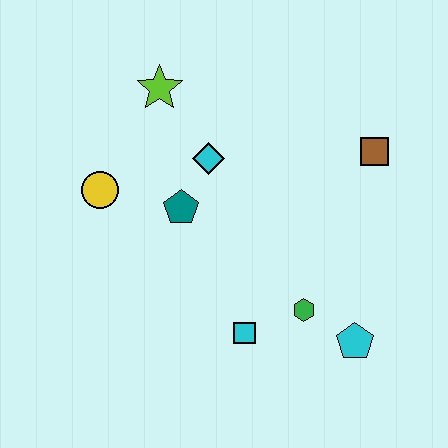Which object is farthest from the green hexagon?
The lime star is farthest from the green hexagon.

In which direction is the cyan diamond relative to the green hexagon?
The cyan diamond is above the green hexagon.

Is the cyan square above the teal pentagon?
No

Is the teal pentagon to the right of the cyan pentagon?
No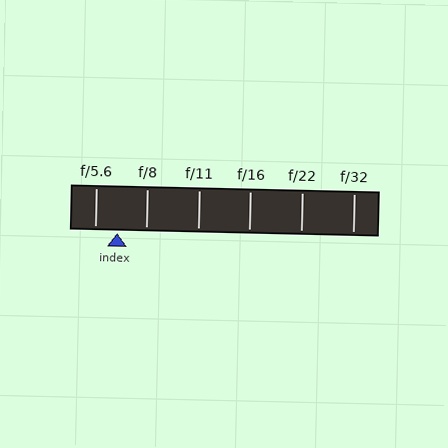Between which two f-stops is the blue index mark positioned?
The index mark is between f/5.6 and f/8.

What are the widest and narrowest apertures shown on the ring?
The widest aperture shown is f/5.6 and the narrowest is f/32.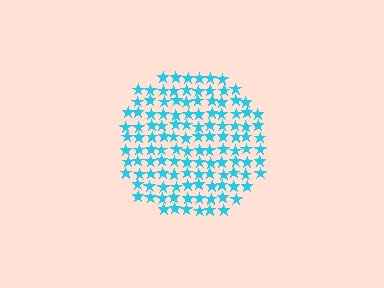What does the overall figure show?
The overall figure shows a circle.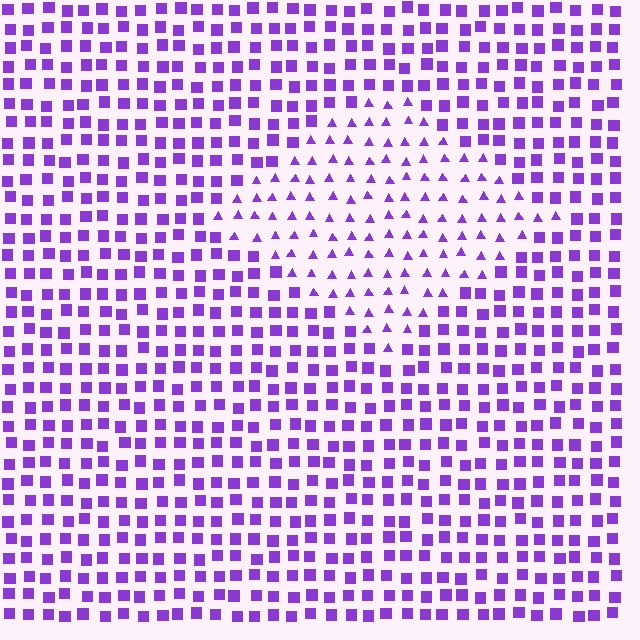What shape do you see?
I see a diamond.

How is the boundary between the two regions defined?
The boundary is defined by a change in element shape: triangles inside vs. squares outside. All elements share the same color and spacing.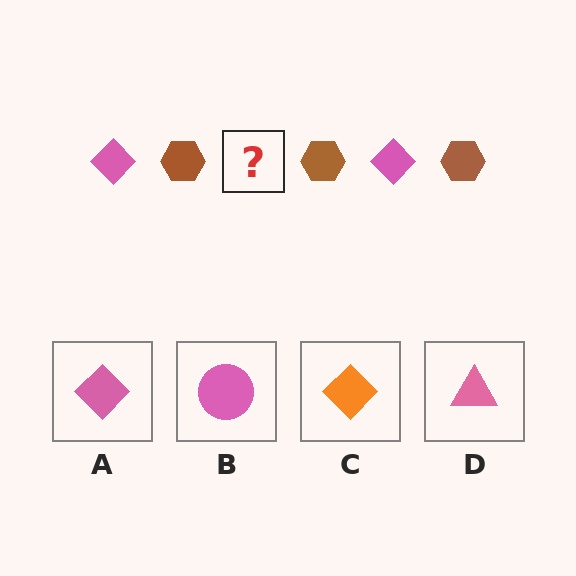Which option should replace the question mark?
Option A.